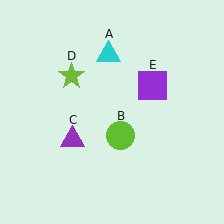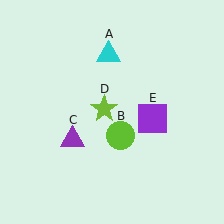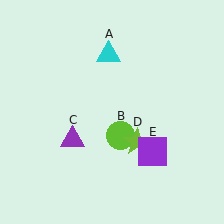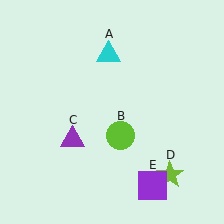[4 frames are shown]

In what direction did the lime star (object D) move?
The lime star (object D) moved down and to the right.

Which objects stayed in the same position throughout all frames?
Cyan triangle (object A) and lime circle (object B) and purple triangle (object C) remained stationary.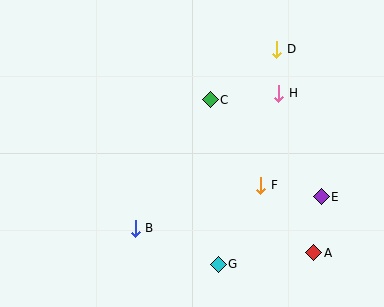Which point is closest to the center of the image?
Point C at (210, 100) is closest to the center.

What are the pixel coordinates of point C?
Point C is at (210, 100).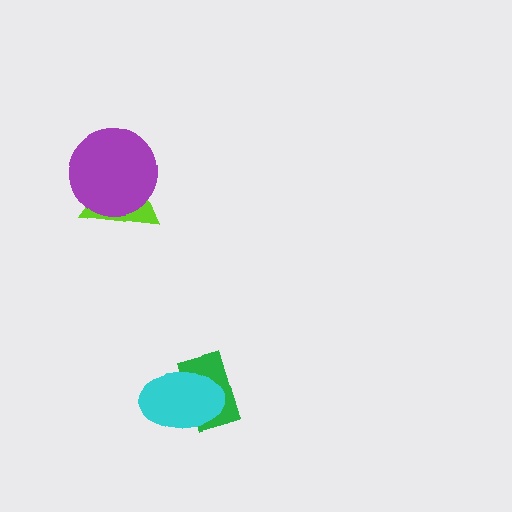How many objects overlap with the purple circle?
1 object overlaps with the purple circle.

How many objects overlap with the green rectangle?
1 object overlaps with the green rectangle.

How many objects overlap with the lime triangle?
1 object overlaps with the lime triangle.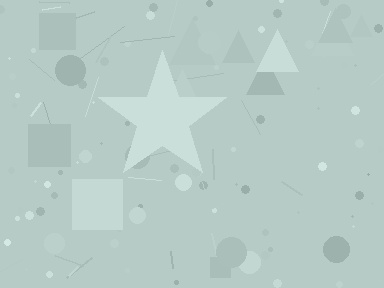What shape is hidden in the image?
A star is hidden in the image.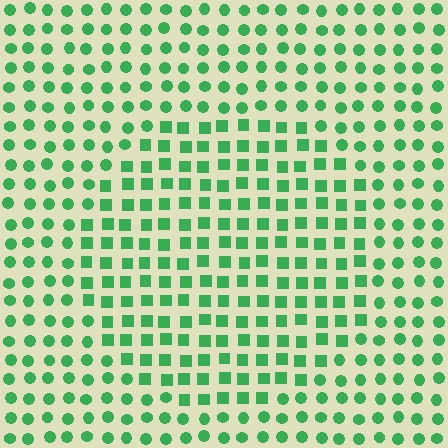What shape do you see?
I see a circle.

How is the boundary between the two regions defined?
The boundary is defined by a change in element shape: squares inside vs. circles outside. All elements share the same color and spacing.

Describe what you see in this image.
The image is filled with small green elements arranged in a uniform grid. A circle-shaped region contains squares, while the surrounding area contains circles. The boundary is defined purely by the change in element shape.